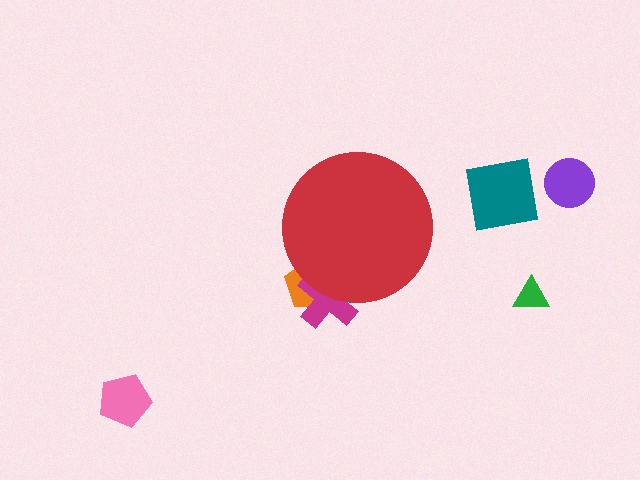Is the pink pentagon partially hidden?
No, the pink pentagon is fully visible.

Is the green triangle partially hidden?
No, the green triangle is fully visible.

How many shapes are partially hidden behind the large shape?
2 shapes are partially hidden.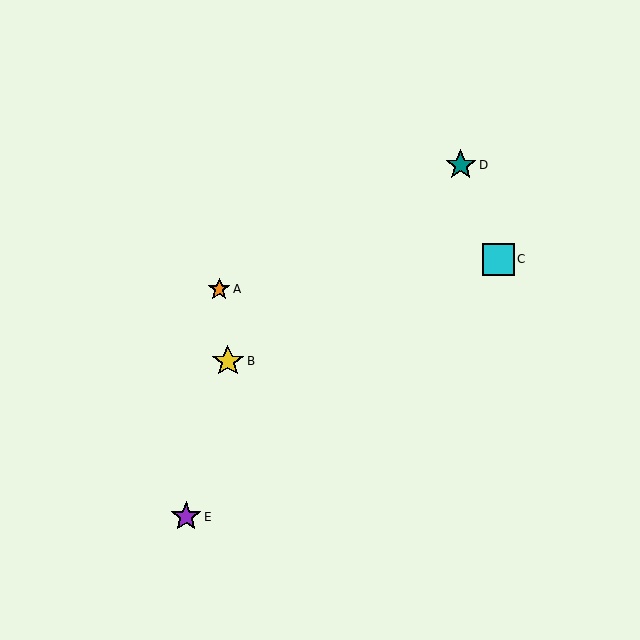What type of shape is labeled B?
Shape B is a yellow star.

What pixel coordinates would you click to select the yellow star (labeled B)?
Click at (228, 361) to select the yellow star B.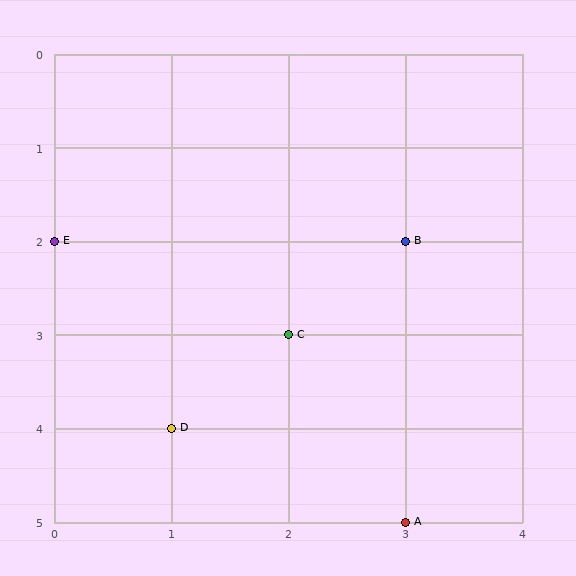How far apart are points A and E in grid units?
Points A and E are 3 columns and 3 rows apart (about 4.2 grid units diagonally).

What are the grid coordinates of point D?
Point D is at grid coordinates (1, 4).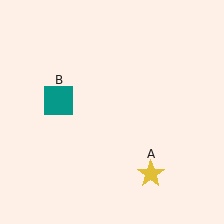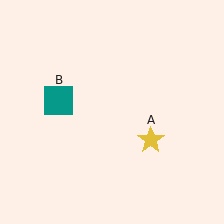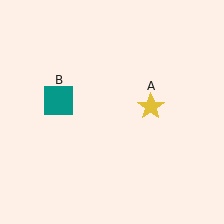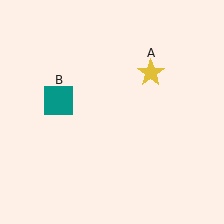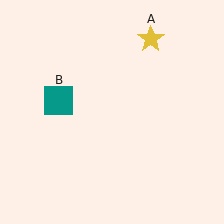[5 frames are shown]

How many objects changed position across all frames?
1 object changed position: yellow star (object A).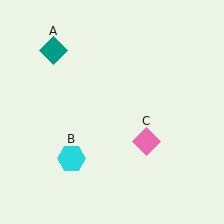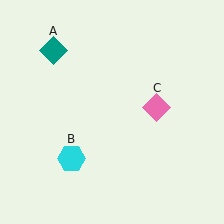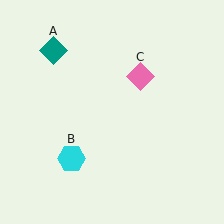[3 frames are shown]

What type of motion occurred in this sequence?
The pink diamond (object C) rotated counterclockwise around the center of the scene.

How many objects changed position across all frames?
1 object changed position: pink diamond (object C).